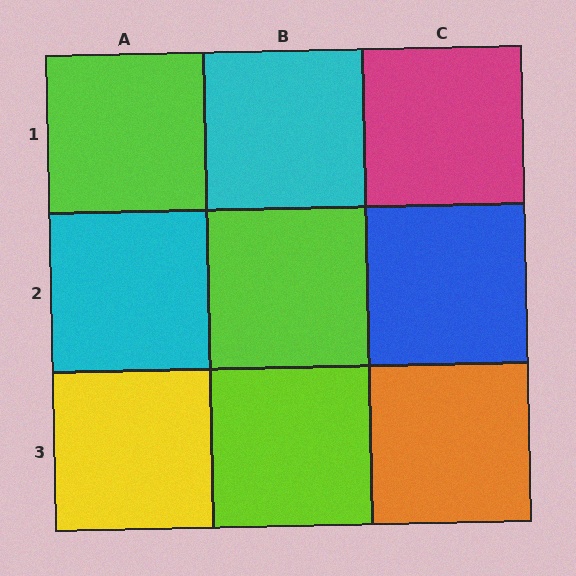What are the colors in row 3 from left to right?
Yellow, lime, orange.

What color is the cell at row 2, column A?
Cyan.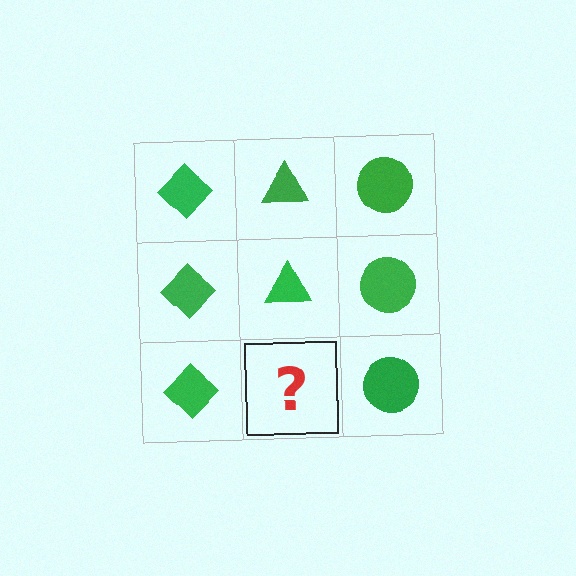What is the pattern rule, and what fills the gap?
The rule is that each column has a consistent shape. The gap should be filled with a green triangle.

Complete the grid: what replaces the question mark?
The question mark should be replaced with a green triangle.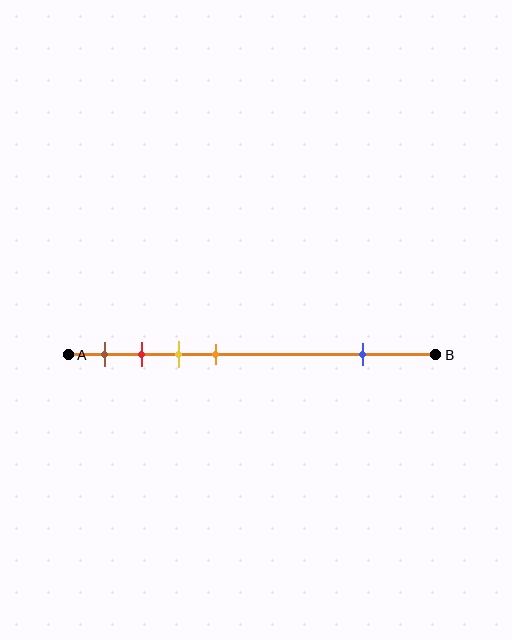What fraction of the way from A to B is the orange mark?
The orange mark is approximately 40% (0.4) of the way from A to B.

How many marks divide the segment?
There are 5 marks dividing the segment.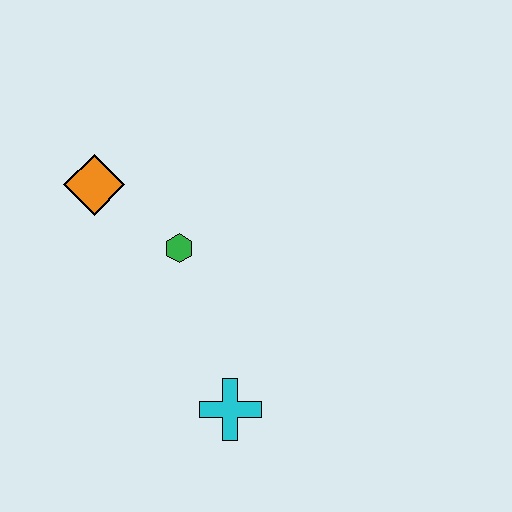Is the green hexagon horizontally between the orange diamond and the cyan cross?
Yes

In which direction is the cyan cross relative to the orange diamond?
The cyan cross is below the orange diamond.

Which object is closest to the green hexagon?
The orange diamond is closest to the green hexagon.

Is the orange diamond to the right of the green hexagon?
No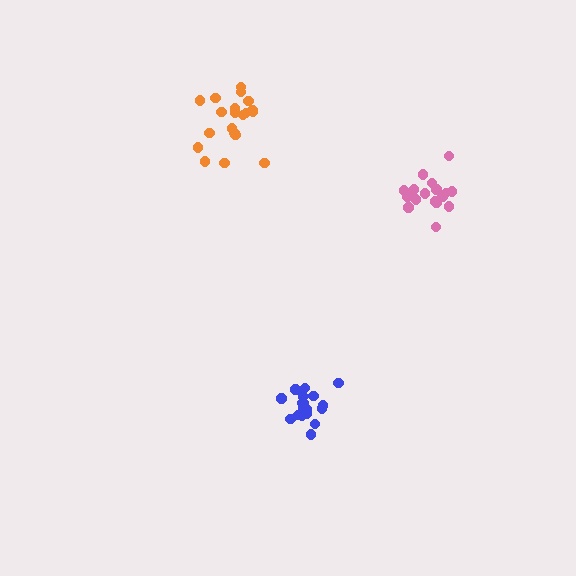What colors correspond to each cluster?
The clusters are colored: pink, blue, orange.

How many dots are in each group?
Group 1: 18 dots, Group 2: 18 dots, Group 3: 20 dots (56 total).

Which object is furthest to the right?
The pink cluster is rightmost.